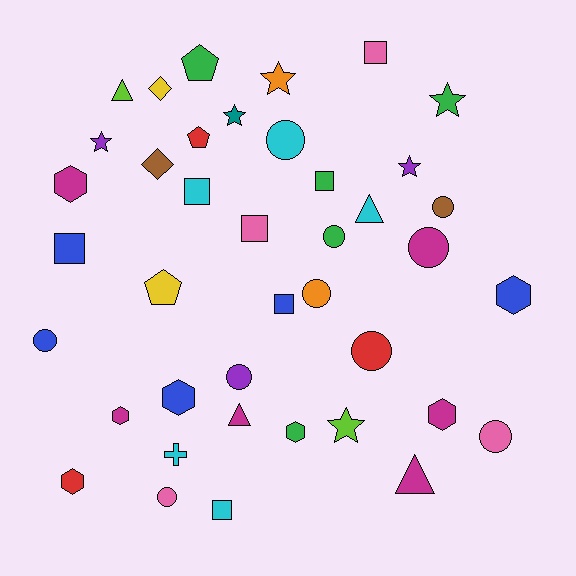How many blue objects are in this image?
There are 5 blue objects.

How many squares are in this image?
There are 7 squares.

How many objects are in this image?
There are 40 objects.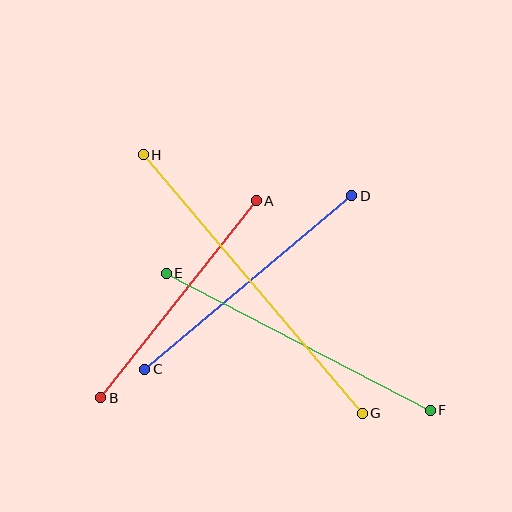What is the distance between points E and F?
The distance is approximately 298 pixels.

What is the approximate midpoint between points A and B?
The midpoint is at approximately (179, 299) pixels.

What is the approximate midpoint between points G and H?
The midpoint is at approximately (253, 284) pixels.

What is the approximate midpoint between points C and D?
The midpoint is at approximately (248, 282) pixels.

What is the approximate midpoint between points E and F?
The midpoint is at approximately (298, 342) pixels.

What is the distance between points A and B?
The distance is approximately 251 pixels.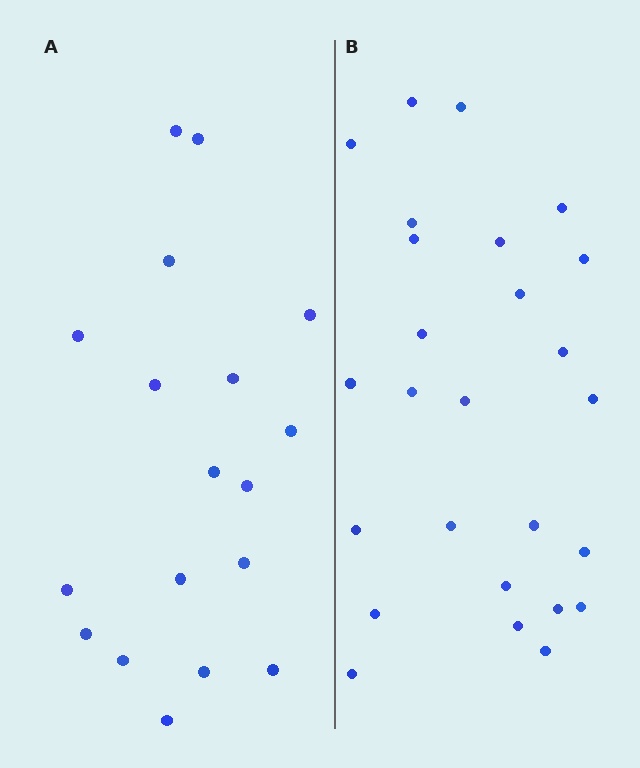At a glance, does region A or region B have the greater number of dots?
Region B (the right region) has more dots.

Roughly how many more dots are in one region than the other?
Region B has roughly 8 or so more dots than region A.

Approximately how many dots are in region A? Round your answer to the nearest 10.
About 20 dots. (The exact count is 18, which rounds to 20.)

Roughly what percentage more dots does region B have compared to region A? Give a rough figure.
About 45% more.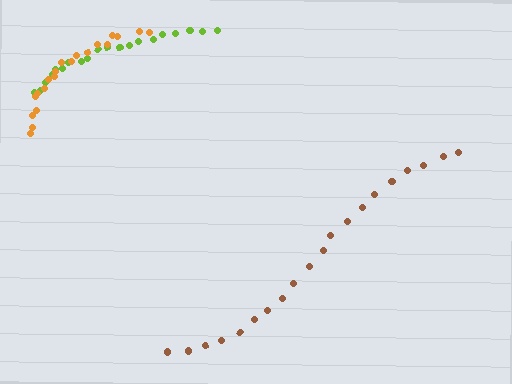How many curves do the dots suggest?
There are 3 distinct paths.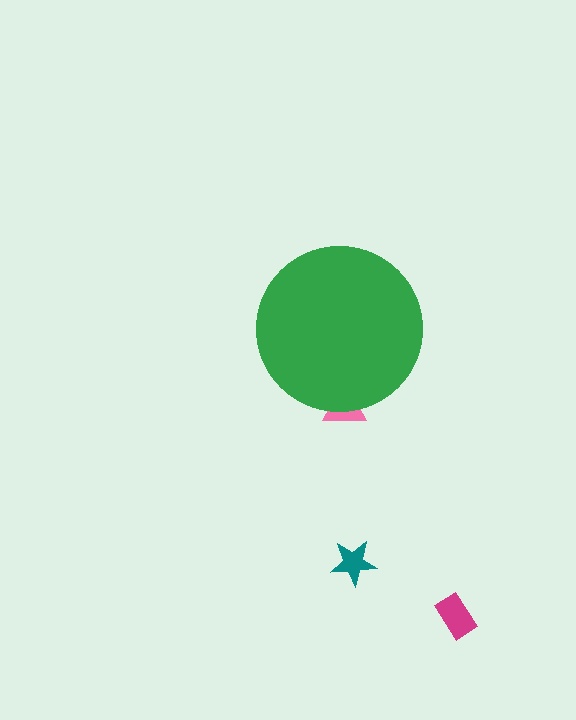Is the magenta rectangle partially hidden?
No, the magenta rectangle is fully visible.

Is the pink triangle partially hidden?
Yes, the pink triangle is partially hidden behind the green circle.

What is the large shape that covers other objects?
A green circle.